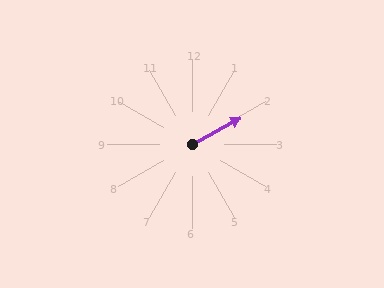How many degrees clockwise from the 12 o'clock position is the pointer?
Approximately 62 degrees.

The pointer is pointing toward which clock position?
Roughly 2 o'clock.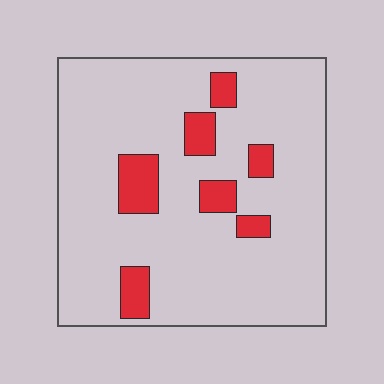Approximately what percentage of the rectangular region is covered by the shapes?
Approximately 15%.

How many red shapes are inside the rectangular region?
7.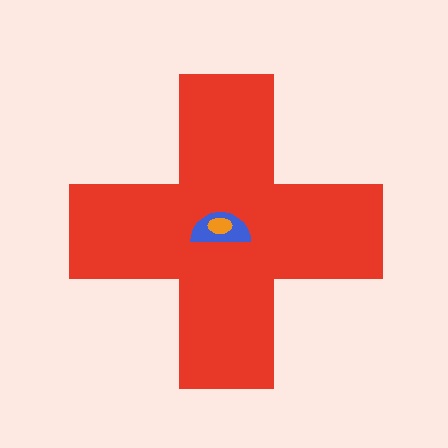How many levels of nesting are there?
3.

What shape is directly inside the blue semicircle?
The orange ellipse.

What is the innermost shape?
The orange ellipse.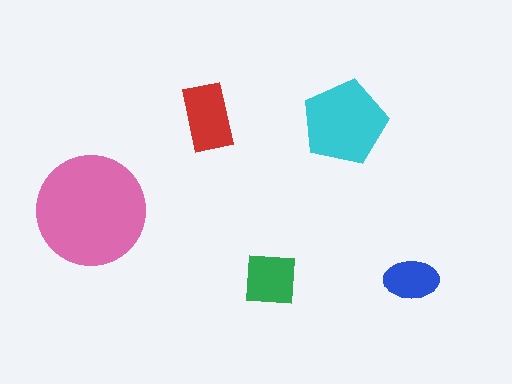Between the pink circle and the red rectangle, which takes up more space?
The pink circle.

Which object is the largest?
The pink circle.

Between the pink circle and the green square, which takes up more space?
The pink circle.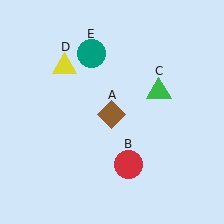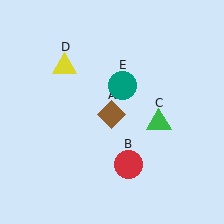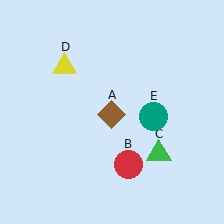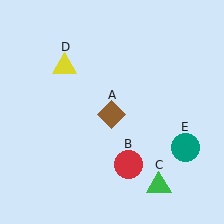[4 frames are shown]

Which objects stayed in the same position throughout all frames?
Brown diamond (object A) and red circle (object B) and yellow triangle (object D) remained stationary.